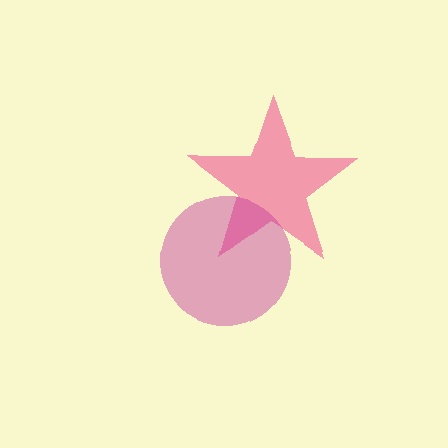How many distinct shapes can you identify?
There are 2 distinct shapes: a pink star, a magenta circle.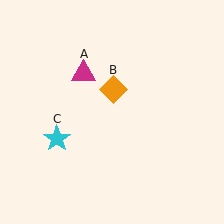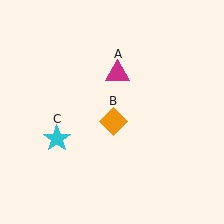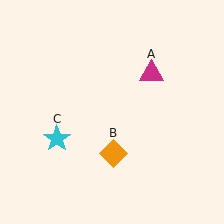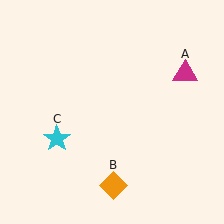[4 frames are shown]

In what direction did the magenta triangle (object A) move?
The magenta triangle (object A) moved right.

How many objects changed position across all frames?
2 objects changed position: magenta triangle (object A), orange diamond (object B).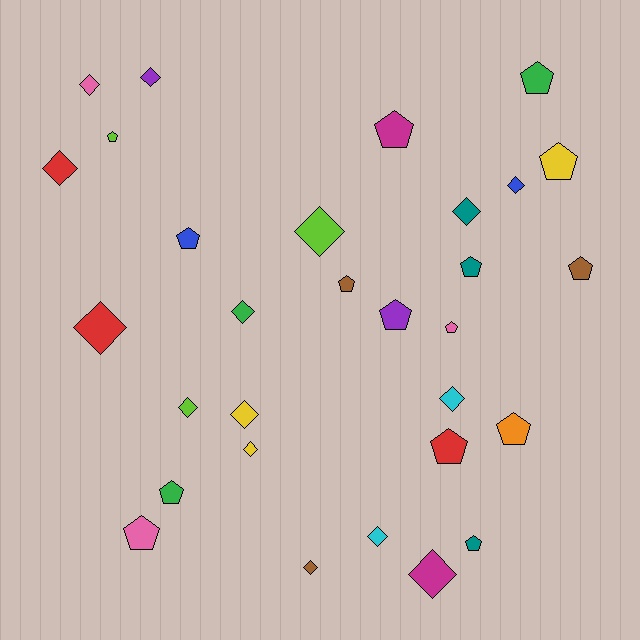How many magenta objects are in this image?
There are 2 magenta objects.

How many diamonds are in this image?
There are 15 diamonds.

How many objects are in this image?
There are 30 objects.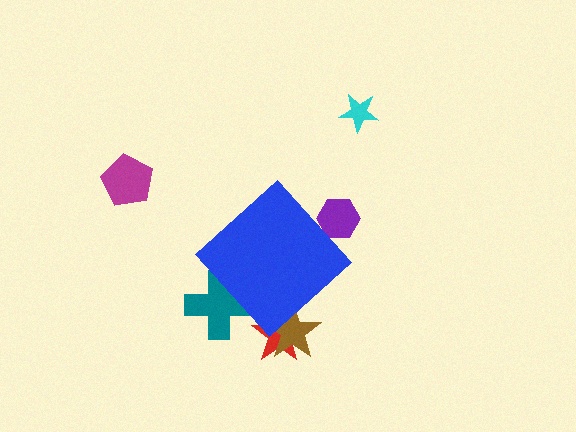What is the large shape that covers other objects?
A blue diamond.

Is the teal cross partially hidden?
Yes, the teal cross is partially hidden behind the blue diamond.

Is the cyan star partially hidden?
No, the cyan star is fully visible.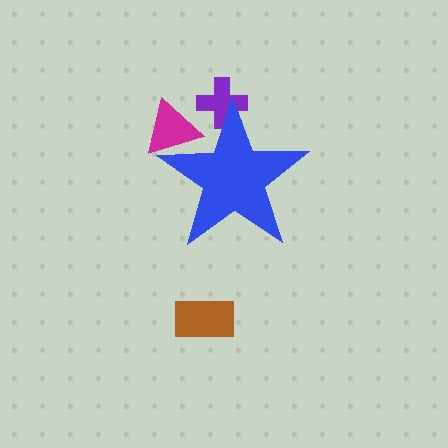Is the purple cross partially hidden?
Yes, the purple cross is partially hidden behind the blue star.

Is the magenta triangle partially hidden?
Yes, the magenta triangle is partially hidden behind the blue star.